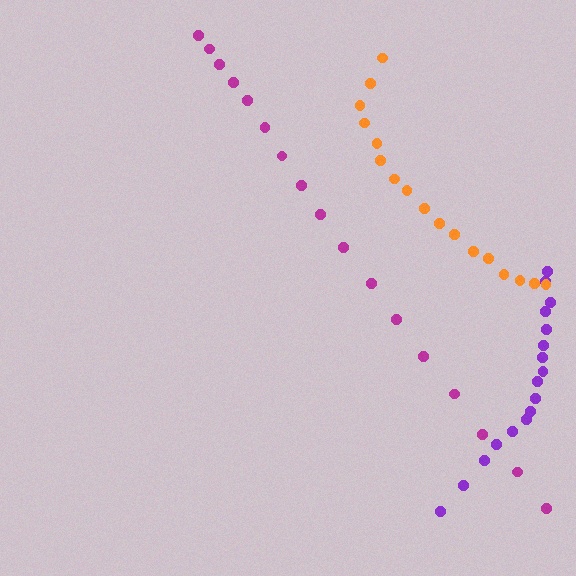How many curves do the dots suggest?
There are 3 distinct paths.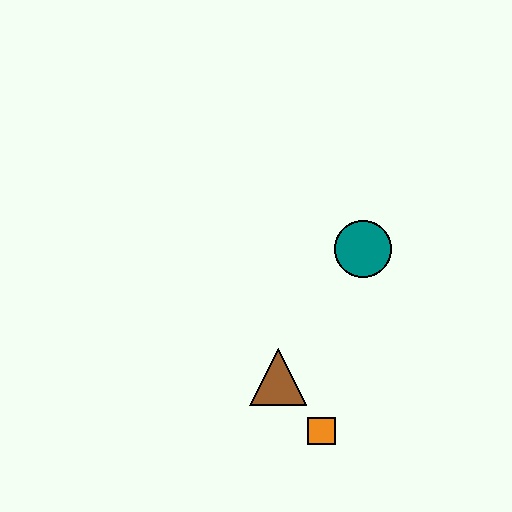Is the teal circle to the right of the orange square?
Yes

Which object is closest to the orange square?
The brown triangle is closest to the orange square.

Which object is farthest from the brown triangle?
The teal circle is farthest from the brown triangle.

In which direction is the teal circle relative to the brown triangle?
The teal circle is above the brown triangle.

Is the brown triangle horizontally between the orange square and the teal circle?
No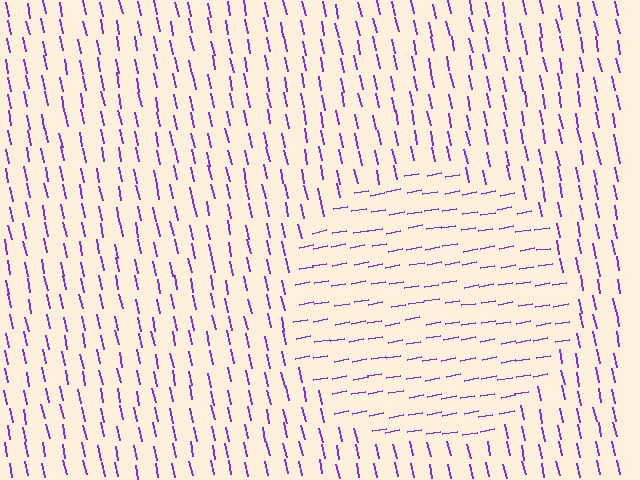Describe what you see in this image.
The image is filled with small purple line segments. A circle region in the image has lines oriented differently from the surrounding lines, creating a visible texture boundary.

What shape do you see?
I see a circle.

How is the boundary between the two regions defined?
The boundary is defined purely by a change in line orientation (approximately 88 degrees difference). All lines are the same color and thickness.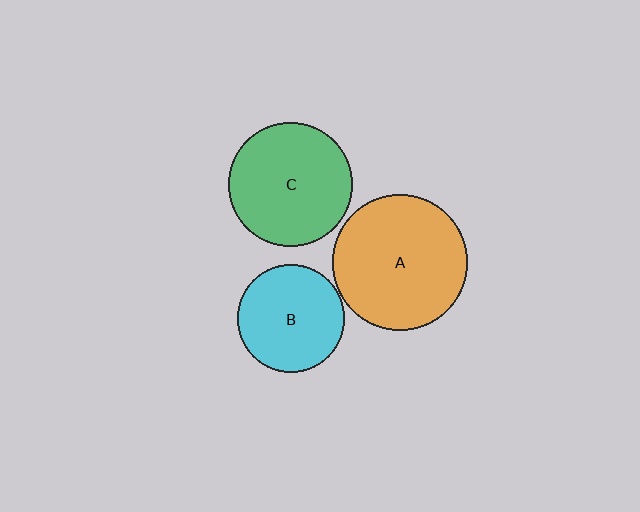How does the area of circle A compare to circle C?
Approximately 1.2 times.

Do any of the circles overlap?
No, none of the circles overlap.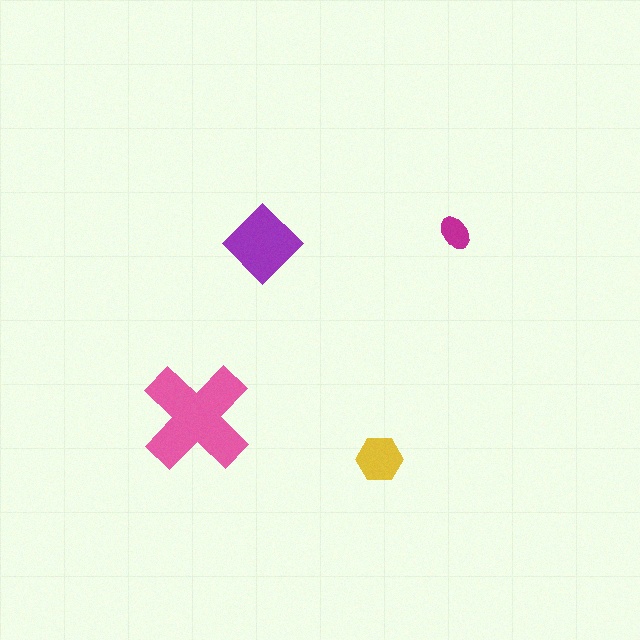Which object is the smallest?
The magenta ellipse.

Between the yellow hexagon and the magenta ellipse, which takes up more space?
The yellow hexagon.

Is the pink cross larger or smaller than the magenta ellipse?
Larger.